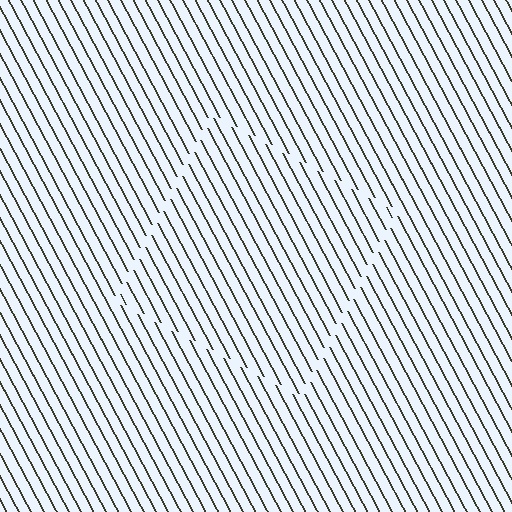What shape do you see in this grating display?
An illusory square. The interior of the shape contains the same grating, shifted by half a period — the contour is defined by the phase discontinuity where line-ends from the inner and outer gratings abut.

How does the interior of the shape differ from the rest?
The interior of the shape contains the same grating, shifted by half a period — the contour is defined by the phase discontinuity where line-ends from the inner and outer gratings abut.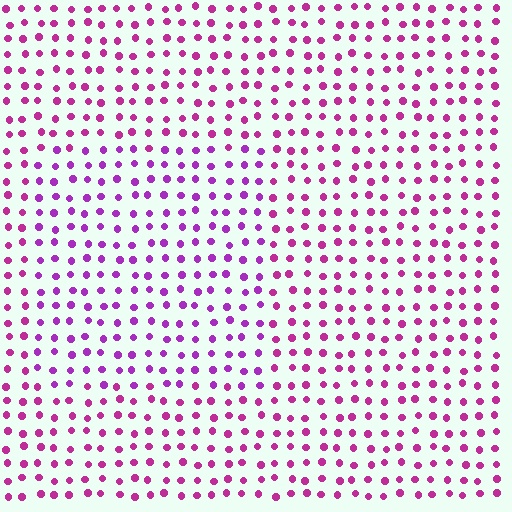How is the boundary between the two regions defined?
The boundary is defined purely by a slight shift in hue (about 26 degrees). Spacing, size, and orientation are identical on both sides.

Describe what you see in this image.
The image is filled with small magenta elements in a uniform arrangement. A rectangle-shaped region is visible where the elements are tinted to a slightly different hue, forming a subtle color boundary.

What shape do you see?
I see a rectangle.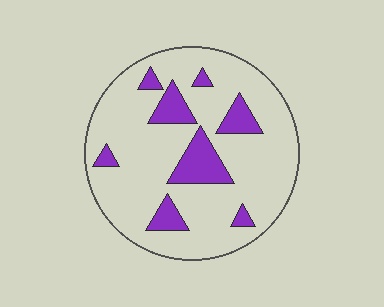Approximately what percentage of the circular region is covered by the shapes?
Approximately 20%.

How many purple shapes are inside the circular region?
8.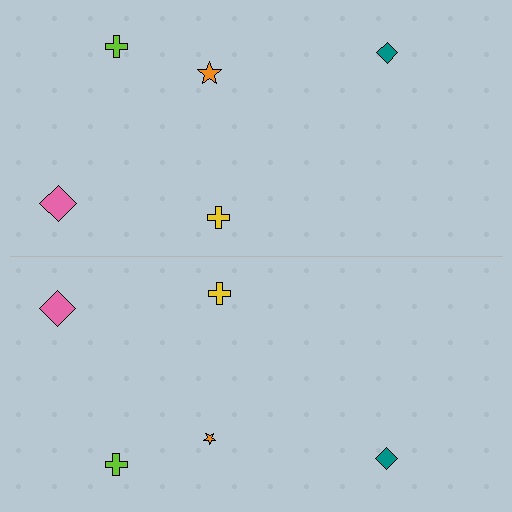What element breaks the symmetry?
The orange star on the bottom side has a different size than its mirror counterpart.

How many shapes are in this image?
There are 10 shapes in this image.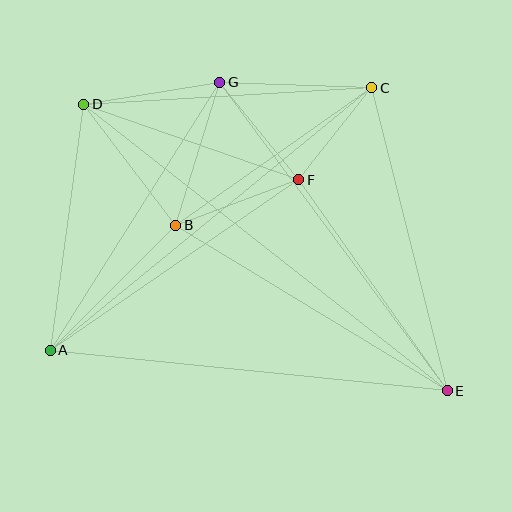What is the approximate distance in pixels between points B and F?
The distance between B and F is approximately 131 pixels.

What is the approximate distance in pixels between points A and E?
The distance between A and E is approximately 399 pixels.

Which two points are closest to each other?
Points C and F are closest to each other.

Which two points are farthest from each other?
Points D and E are farthest from each other.